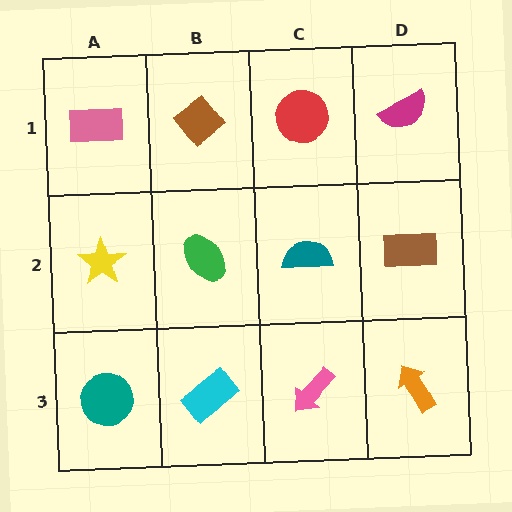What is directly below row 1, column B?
A green ellipse.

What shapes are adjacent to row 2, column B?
A brown diamond (row 1, column B), a cyan rectangle (row 3, column B), a yellow star (row 2, column A), a teal semicircle (row 2, column C).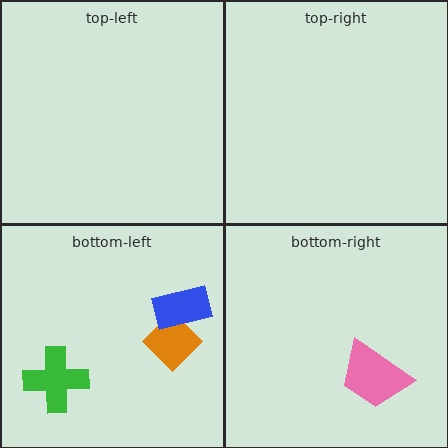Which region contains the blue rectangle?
The bottom-left region.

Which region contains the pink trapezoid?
The bottom-right region.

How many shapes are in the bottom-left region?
3.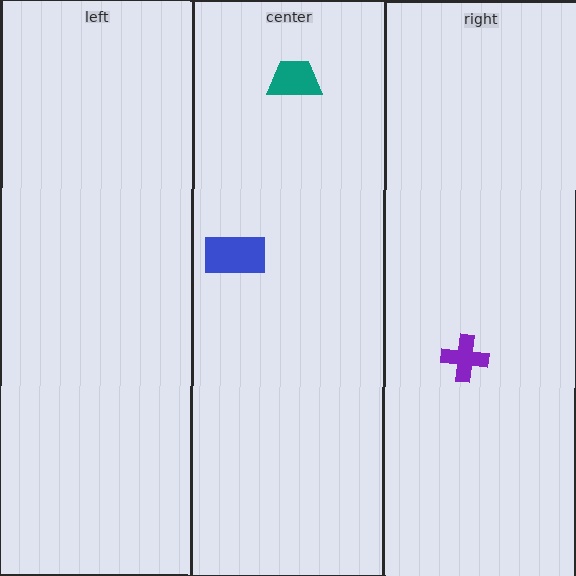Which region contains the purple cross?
The right region.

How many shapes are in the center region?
2.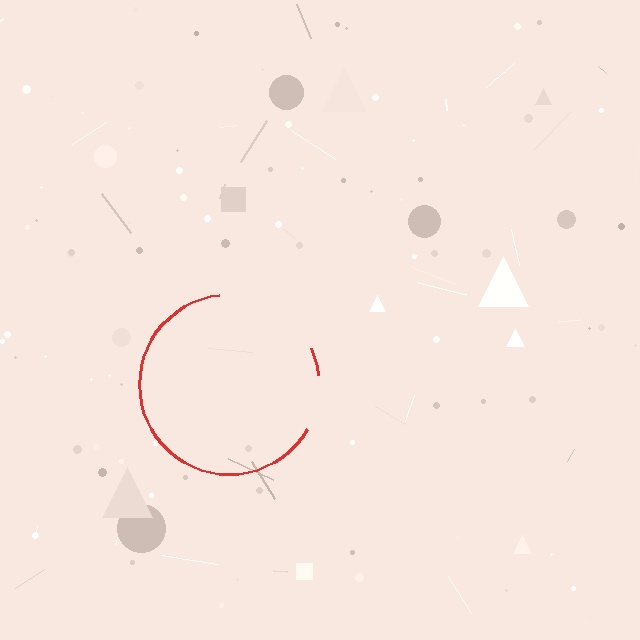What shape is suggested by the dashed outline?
The dashed outline suggests a circle.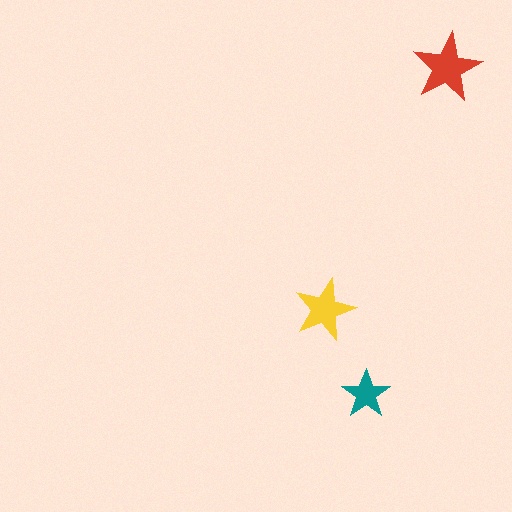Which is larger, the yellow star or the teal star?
The yellow one.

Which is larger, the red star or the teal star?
The red one.